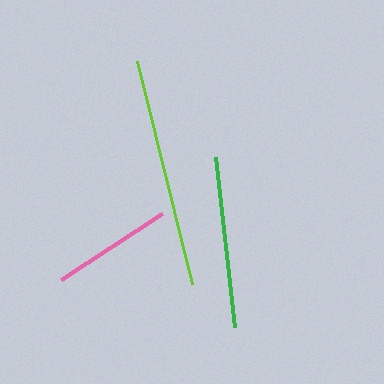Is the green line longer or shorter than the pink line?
The green line is longer than the pink line.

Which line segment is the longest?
The lime line is the longest at approximately 229 pixels.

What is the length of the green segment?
The green segment is approximately 170 pixels long.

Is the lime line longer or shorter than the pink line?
The lime line is longer than the pink line.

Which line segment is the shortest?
The pink line is the shortest at approximately 121 pixels.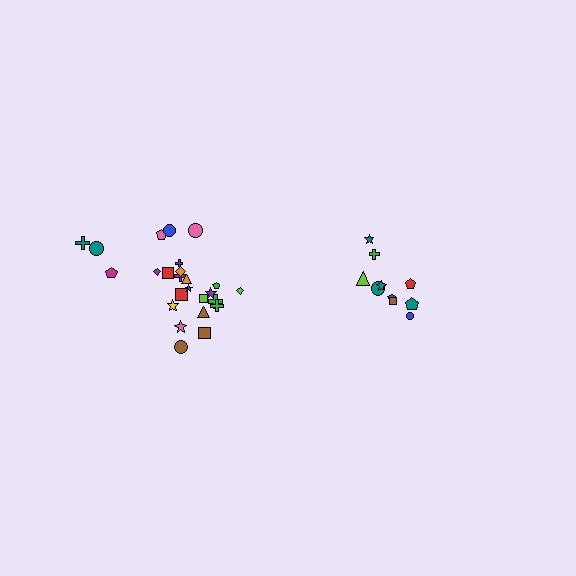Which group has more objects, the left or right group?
The left group.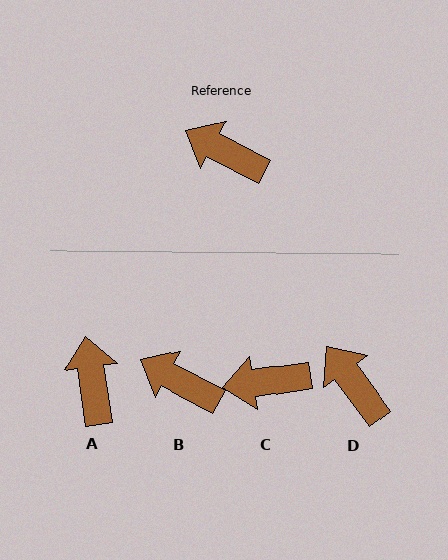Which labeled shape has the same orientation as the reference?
B.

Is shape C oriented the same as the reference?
No, it is off by about 36 degrees.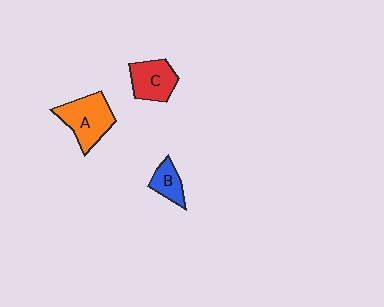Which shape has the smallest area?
Shape B (blue).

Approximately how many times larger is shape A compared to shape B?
Approximately 2.0 times.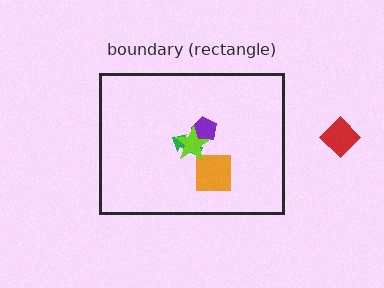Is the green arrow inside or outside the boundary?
Inside.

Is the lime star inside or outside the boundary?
Inside.